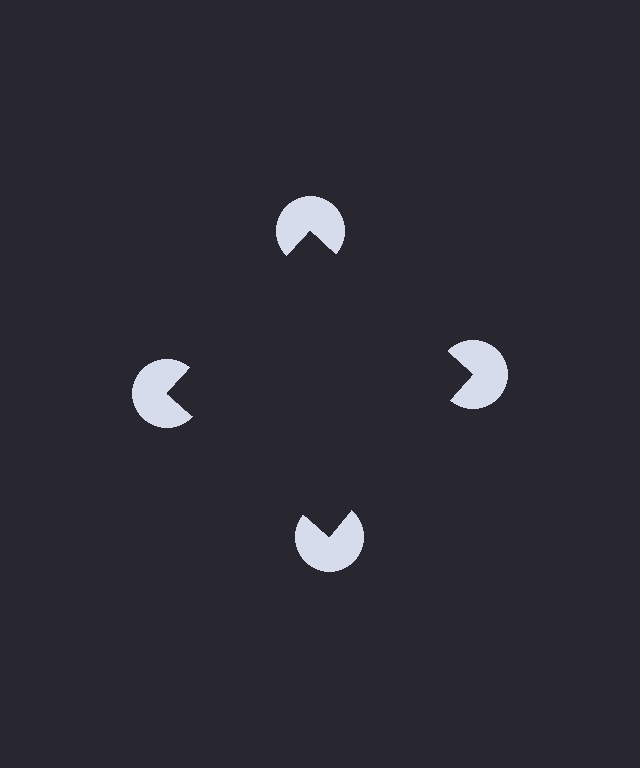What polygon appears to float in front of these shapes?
An illusory square — its edges are inferred from the aligned wedge cuts in the pac-man discs, not physically drawn.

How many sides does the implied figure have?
4 sides.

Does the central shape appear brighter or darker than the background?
It typically appears slightly darker than the background, even though no actual brightness change is drawn.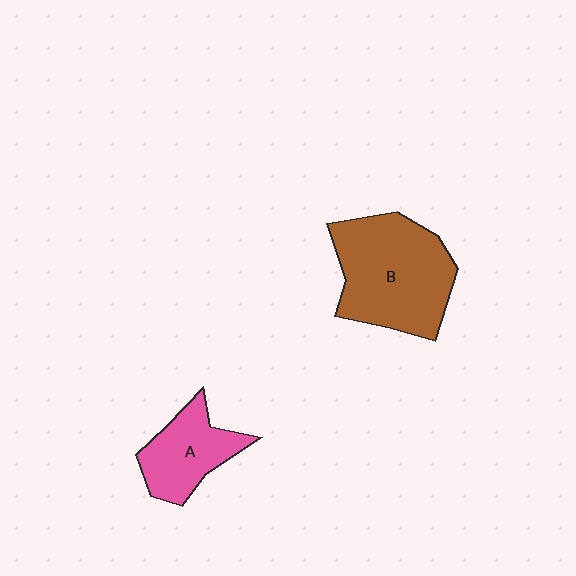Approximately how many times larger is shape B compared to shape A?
Approximately 1.9 times.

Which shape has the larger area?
Shape B (brown).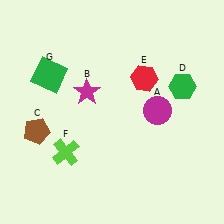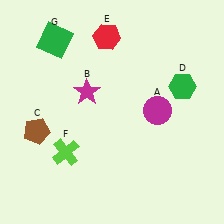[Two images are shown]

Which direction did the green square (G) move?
The green square (G) moved up.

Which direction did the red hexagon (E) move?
The red hexagon (E) moved up.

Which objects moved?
The objects that moved are: the red hexagon (E), the green square (G).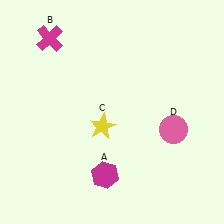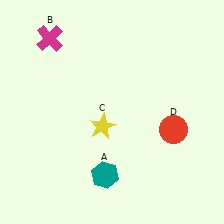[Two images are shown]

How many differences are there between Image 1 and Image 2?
There are 2 differences between the two images.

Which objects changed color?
A changed from magenta to teal. D changed from pink to red.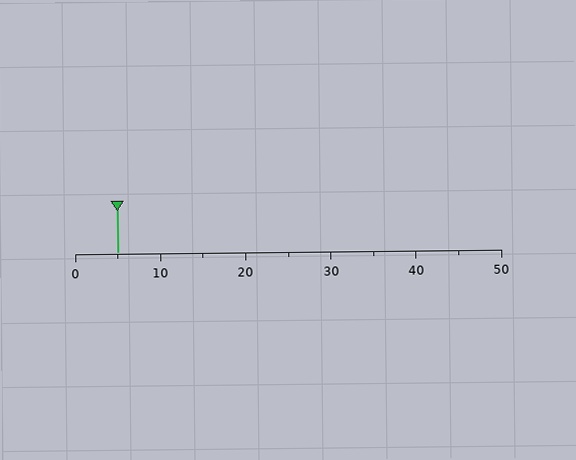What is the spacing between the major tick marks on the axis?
The major ticks are spaced 10 apart.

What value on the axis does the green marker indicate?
The marker indicates approximately 5.